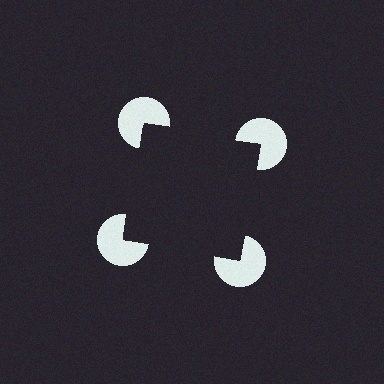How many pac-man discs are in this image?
There are 4 — one at each vertex of the illusory square.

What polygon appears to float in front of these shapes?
An illusory square — its edges are inferred from the aligned wedge cuts in the pac-man discs, not physically drawn.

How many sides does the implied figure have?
4 sides.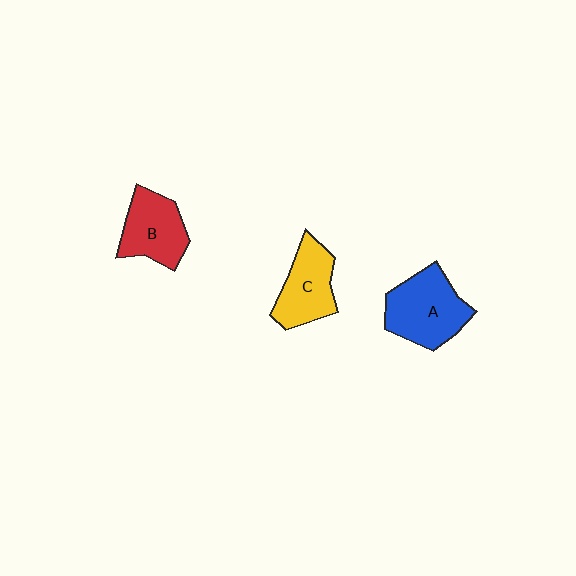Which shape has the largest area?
Shape A (blue).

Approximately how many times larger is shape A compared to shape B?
Approximately 1.2 times.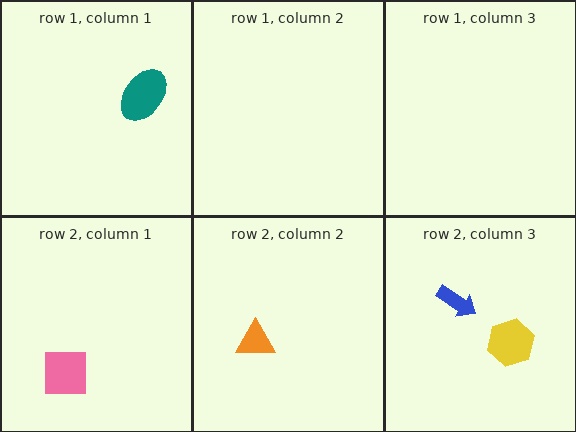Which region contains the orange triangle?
The row 2, column 2 region.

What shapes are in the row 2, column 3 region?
The blue arrow, the yellow hexagon.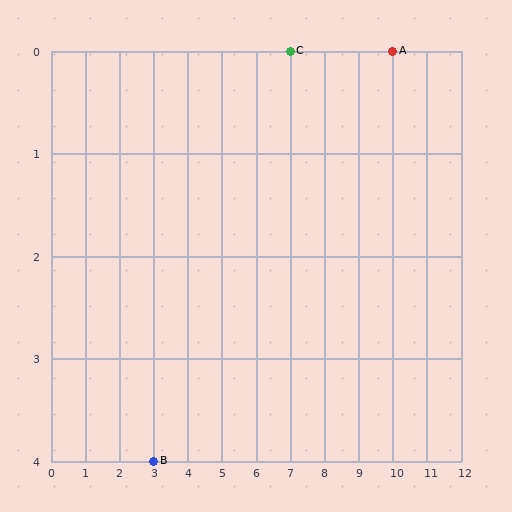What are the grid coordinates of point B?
Point B is at grid coordinates (3, 4).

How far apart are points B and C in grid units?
Points B and C are 4 columns and 4 rows apart (about 5.7 grid units diagonally).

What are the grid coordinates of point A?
Point A is at grid coordinates (10, 0).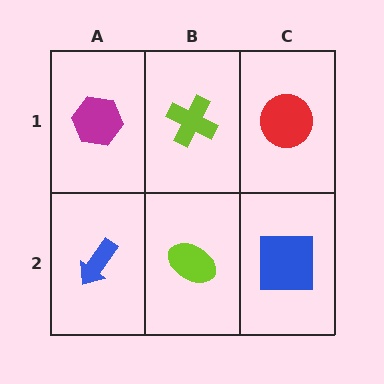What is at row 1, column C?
A red circle.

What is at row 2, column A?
A blue arrow.